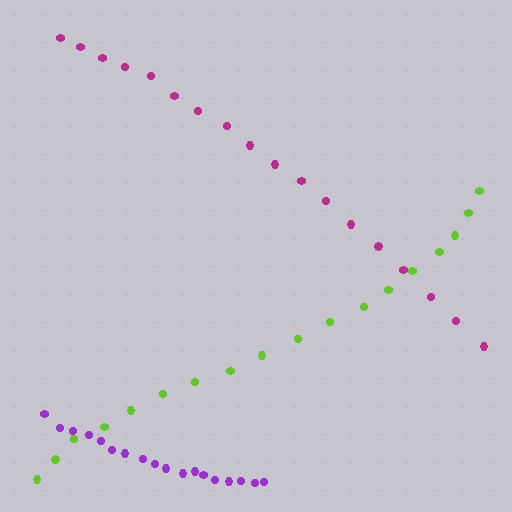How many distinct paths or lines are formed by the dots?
There are 3 distinct paths.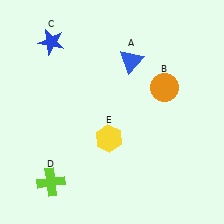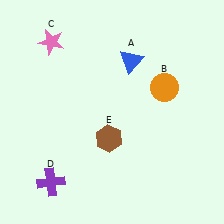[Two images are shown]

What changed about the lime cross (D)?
In Image 1, D is lime. In Image 2, it changed to purple.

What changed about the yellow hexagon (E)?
In Image 1, E is yellow. In Image 2, it changed to brown.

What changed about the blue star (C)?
In Image 1, C is blue. In Image 2, it changed to pink.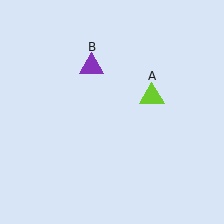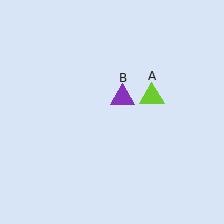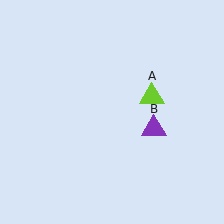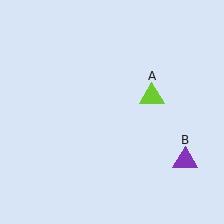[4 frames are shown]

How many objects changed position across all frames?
1 object changed position: purple triangle (object B).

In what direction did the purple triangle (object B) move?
The purple triangle (object B) moved down and to the right.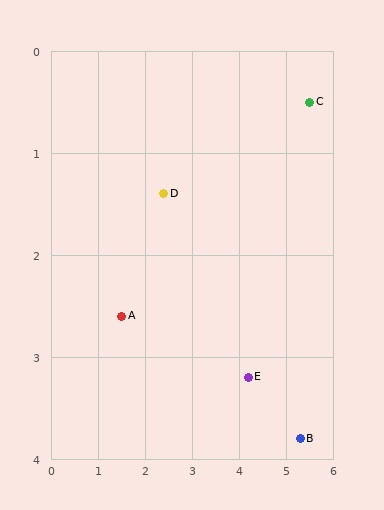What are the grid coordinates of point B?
Point B is at approximately (5.3, 3.8).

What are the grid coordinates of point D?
Point D is at approximately (2.4, 1.4).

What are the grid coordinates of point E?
Point E is at approximately (4.2, 3.2).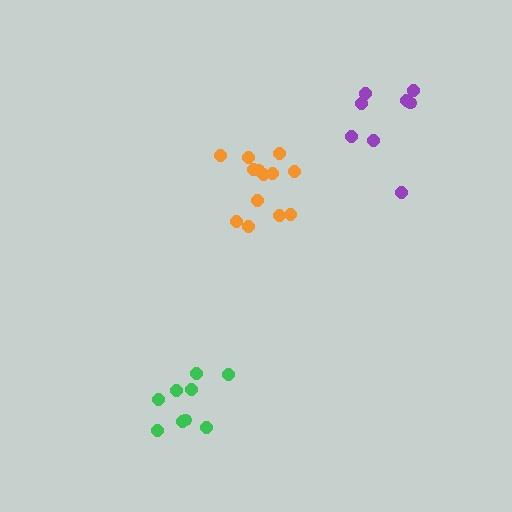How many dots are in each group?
Group 1: 9 dots, Group 2: 13 dots, Group 3: 8 dots (30 total).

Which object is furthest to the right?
The purple cluster is rightmost.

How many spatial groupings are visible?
There are 3 spatial groupings.